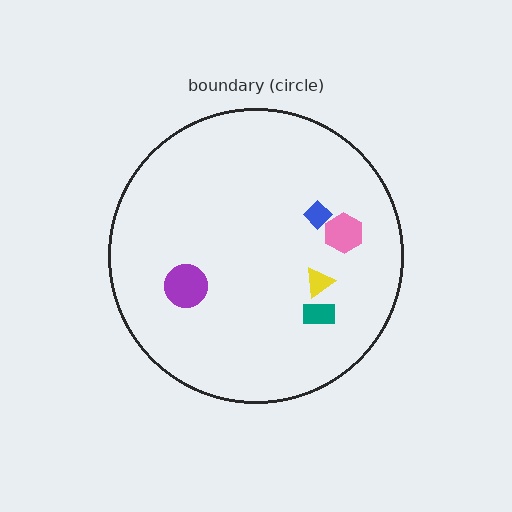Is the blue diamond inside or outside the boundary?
Inside.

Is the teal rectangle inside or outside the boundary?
Inside.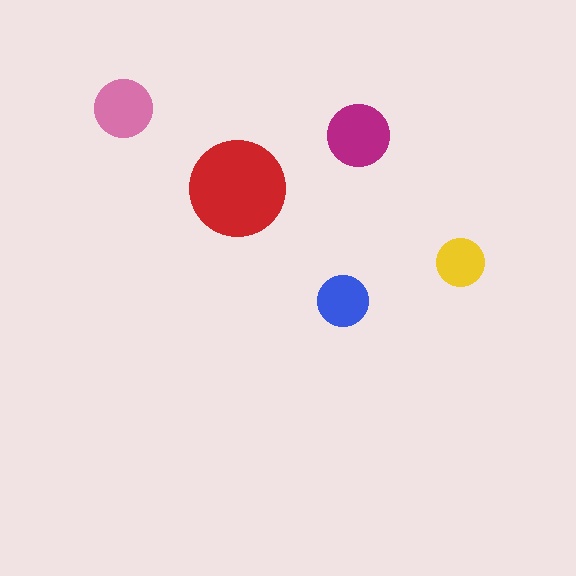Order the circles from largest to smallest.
the red one, the magenta one, the pink one, the blue one, the yellow one.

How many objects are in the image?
There are 5 objects in the image.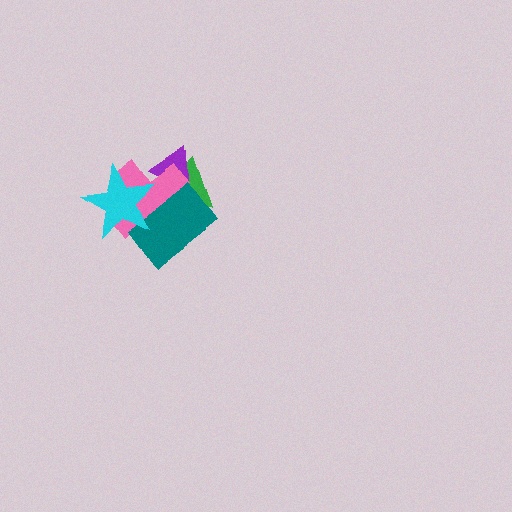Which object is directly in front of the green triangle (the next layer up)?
The purple triangle is directly in front of the green triangle.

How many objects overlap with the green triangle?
3 objects overlap with the green triangle.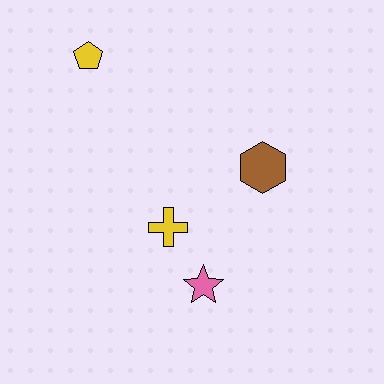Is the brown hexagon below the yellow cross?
No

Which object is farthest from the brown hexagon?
The yellow pentagon is farthest from the brown hexagon.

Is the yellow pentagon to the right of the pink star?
No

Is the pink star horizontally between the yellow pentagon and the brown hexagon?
Yes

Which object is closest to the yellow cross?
The pink star is closest to the yellow cross.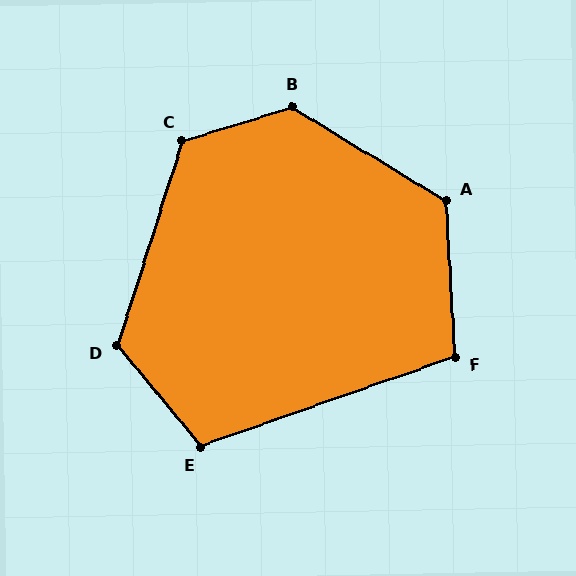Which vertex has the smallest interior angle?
F, at approximately 106 degrees.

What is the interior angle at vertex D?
Approximately 122 degrees (obtuse).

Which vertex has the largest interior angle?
B, at approximately 132 degrees.